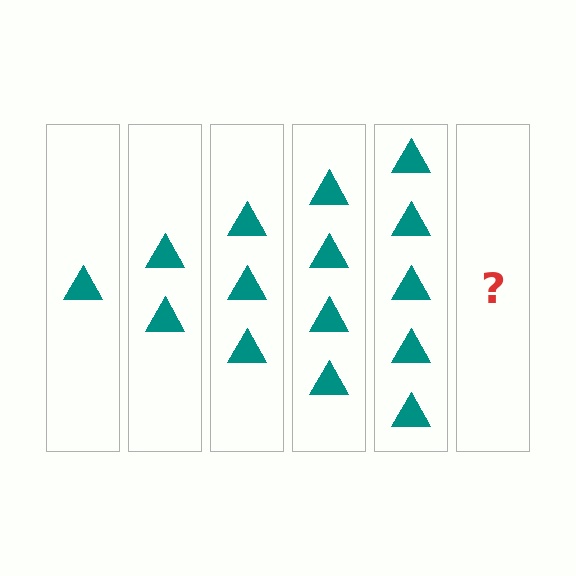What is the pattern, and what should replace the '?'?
The pattern is that each step adds one more triangle. The '?' should be 6 triangles.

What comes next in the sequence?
The next element should be 6 triangles.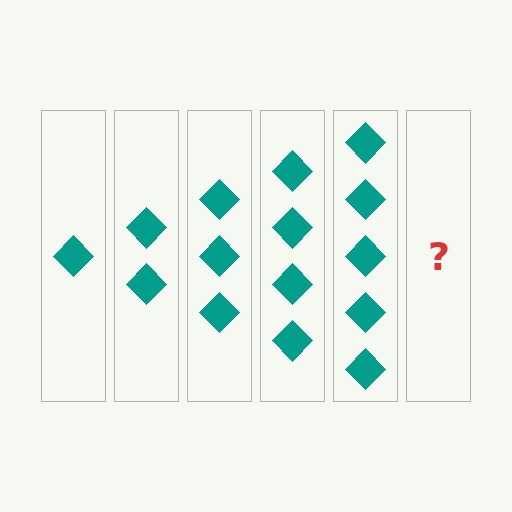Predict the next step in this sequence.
The next step is 6 diamonds.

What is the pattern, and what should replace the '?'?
The pattern is that each step adds one more diamond. The '?' should be 6 diamonds.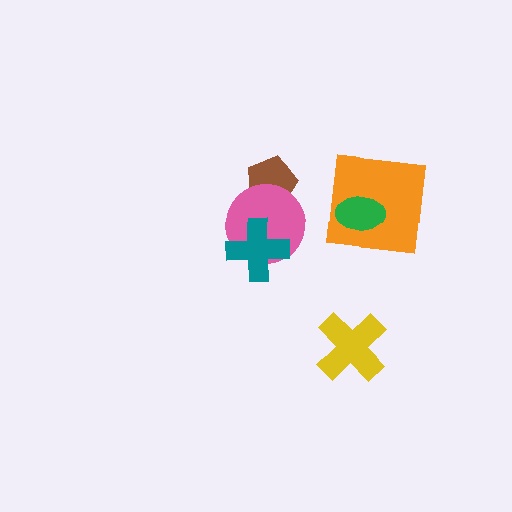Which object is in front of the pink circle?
The teal cross is in front of the pink circle.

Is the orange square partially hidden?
Yes, it is partially covered by another shape.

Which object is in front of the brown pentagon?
The pink circle is in front of the brown pentagon.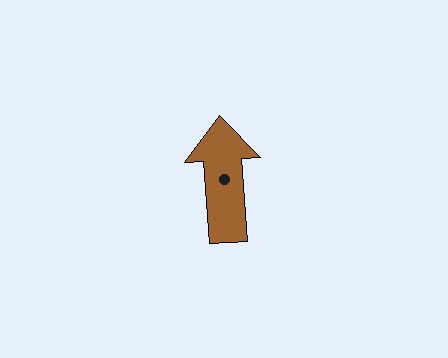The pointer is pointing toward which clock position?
Roughly 12 o'clock.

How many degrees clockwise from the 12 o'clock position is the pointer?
Approximately 356 degrees.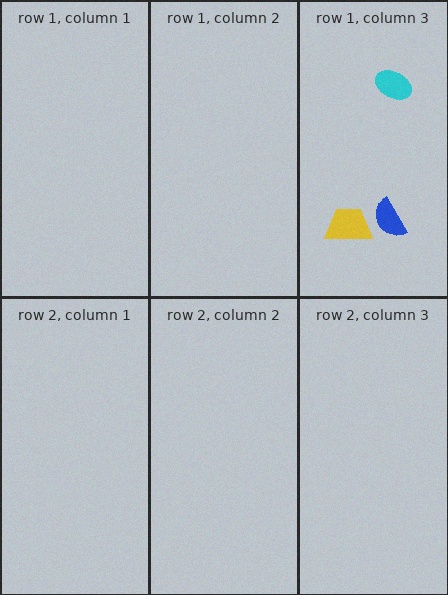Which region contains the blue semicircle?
The row 1, column 3 region.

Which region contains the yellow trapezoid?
The row 1, column 3 region.